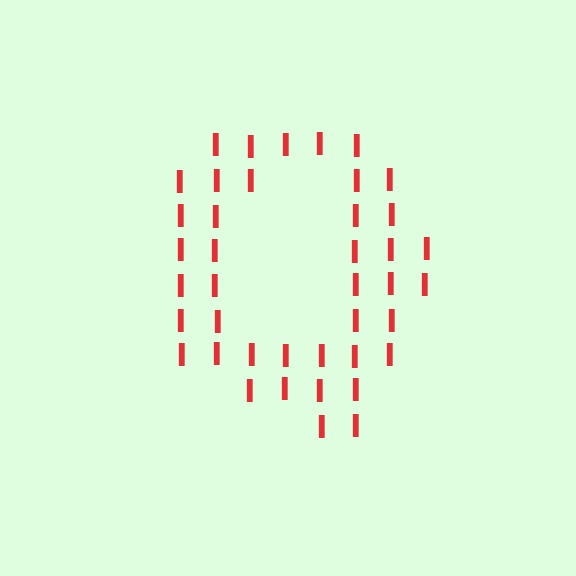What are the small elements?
The small elements are letter I's.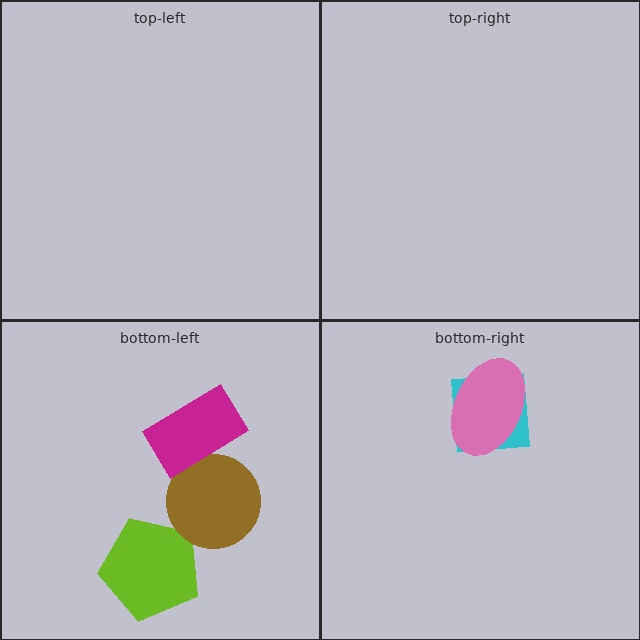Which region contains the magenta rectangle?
The bottom-left region.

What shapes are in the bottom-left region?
The lime pentagon, the brown circle, the magenta rectangle.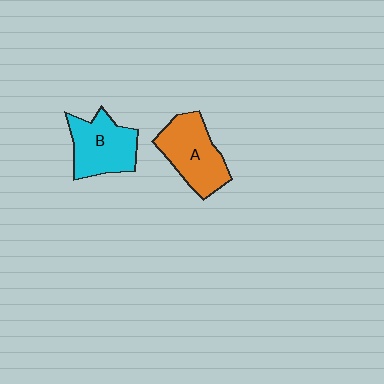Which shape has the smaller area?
Shape B (cyan).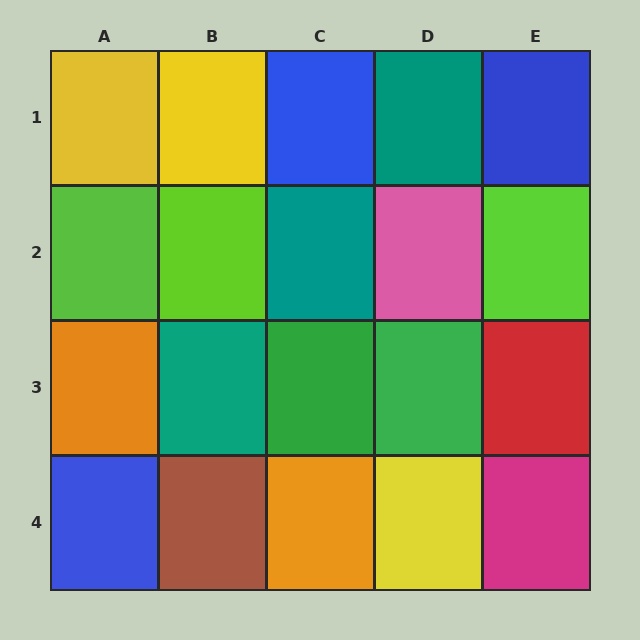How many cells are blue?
3 cells are blue.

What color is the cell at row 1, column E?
Blue.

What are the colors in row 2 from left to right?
Lime, lime, teal, pink, lime.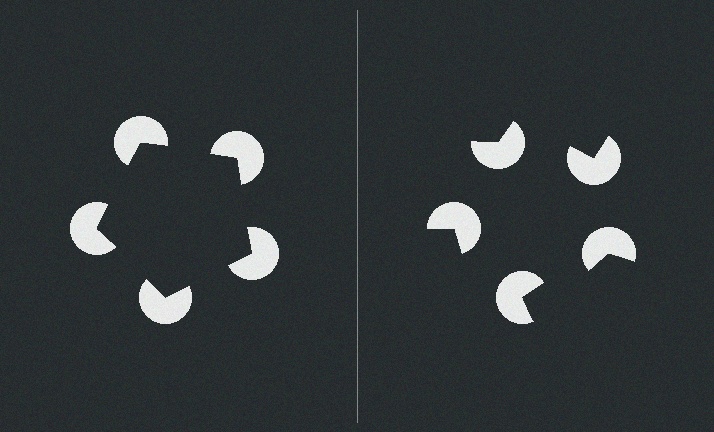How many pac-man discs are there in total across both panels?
10 — 5 on each side.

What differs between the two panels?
The pac-man discs are positioned identically on both sides; only the wedge orientations differ. On the left they align to a pentagon; on the right they are misaligned.